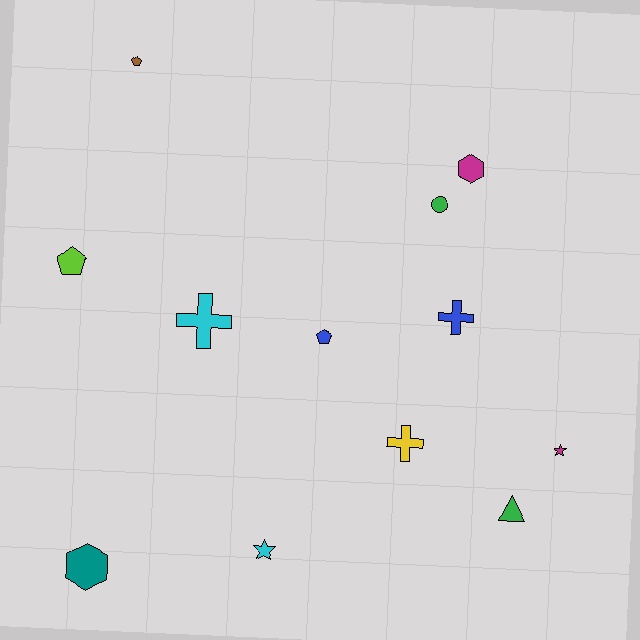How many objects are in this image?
There are 12 objects.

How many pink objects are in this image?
There are no pink objects.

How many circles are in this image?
There is 1 circle.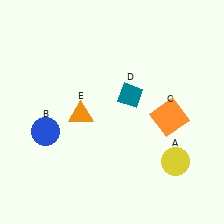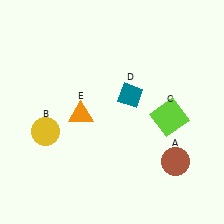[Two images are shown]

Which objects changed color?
A changed from yellow to brown. B changed from blue to yellow. C changed from orange to lime.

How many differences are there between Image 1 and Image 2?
There are 3 differences between the two images.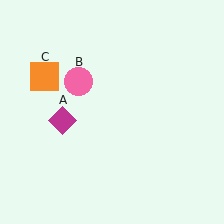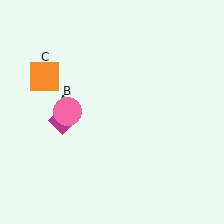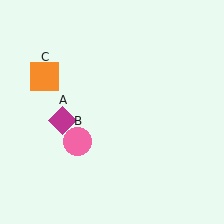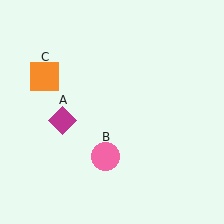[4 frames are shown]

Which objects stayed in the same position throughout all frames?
Magenta diamond (object A) and orange square (object C) remained stationary.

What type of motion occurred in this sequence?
The pink circle (object B) rotated counterclockwise around the center of the scene.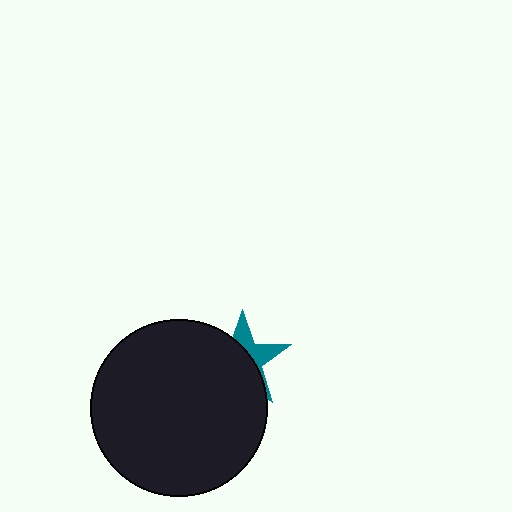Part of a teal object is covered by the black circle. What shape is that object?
It is a star.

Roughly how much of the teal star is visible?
A small part of it is visible (roughly 35%).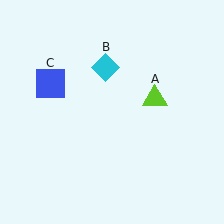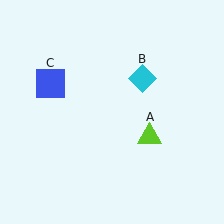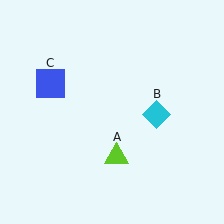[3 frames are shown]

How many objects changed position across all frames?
2 objects changed position: lime triangle (object A), cyan diamond (object B).